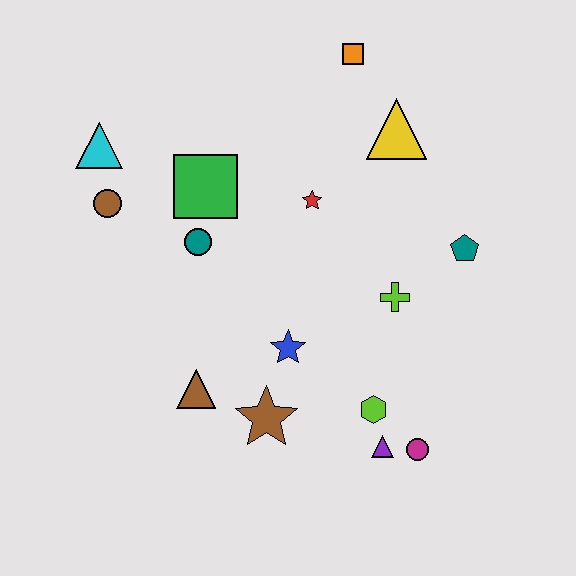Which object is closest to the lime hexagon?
The purple triangle is closest to the lime hexagon.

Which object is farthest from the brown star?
The orange square is farthest from the brown star.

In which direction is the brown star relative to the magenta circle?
The brown star is to the left of the magenta circle.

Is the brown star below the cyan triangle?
Yes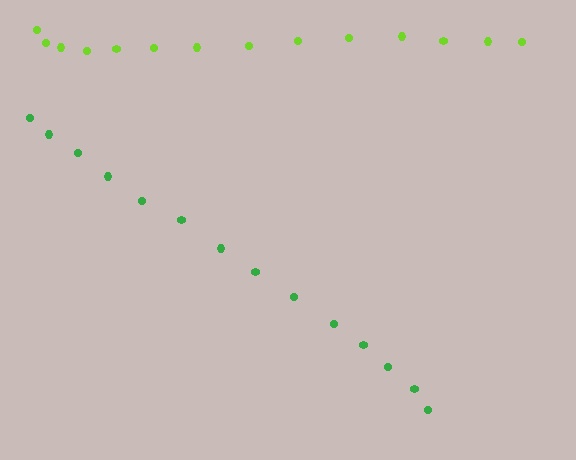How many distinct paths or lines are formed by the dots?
There are 2 distinct paths.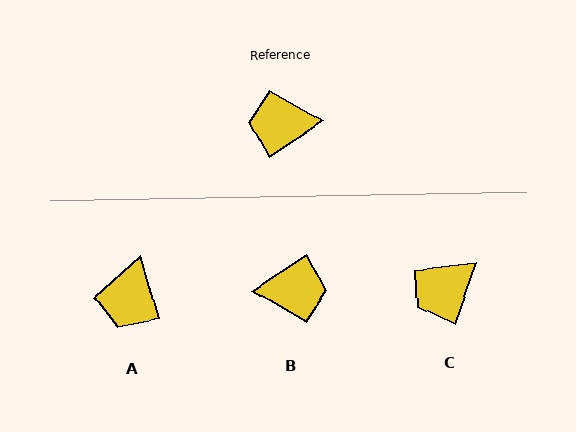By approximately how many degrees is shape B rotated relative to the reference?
Approximately 179 degrees counter-clockwise.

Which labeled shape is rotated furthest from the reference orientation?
B, about 179 degrees away.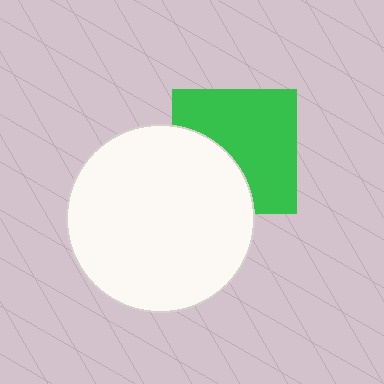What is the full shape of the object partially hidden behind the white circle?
The partially hidden object is a green square.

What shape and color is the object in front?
The object in front is a white circle.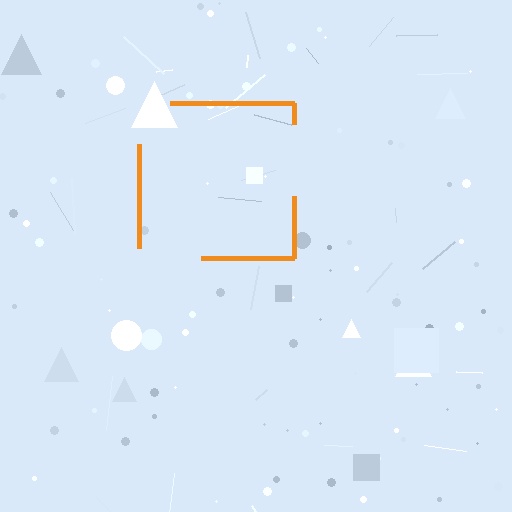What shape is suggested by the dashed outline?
The dashed outline suggests a square.